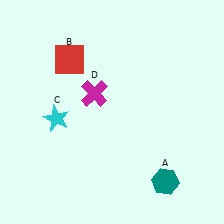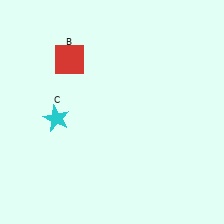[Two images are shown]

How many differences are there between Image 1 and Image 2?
There are 2 differences between the two images.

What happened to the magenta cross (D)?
The magenta cross (D) was removed in Image 2. It was in the top-left area of Image 1.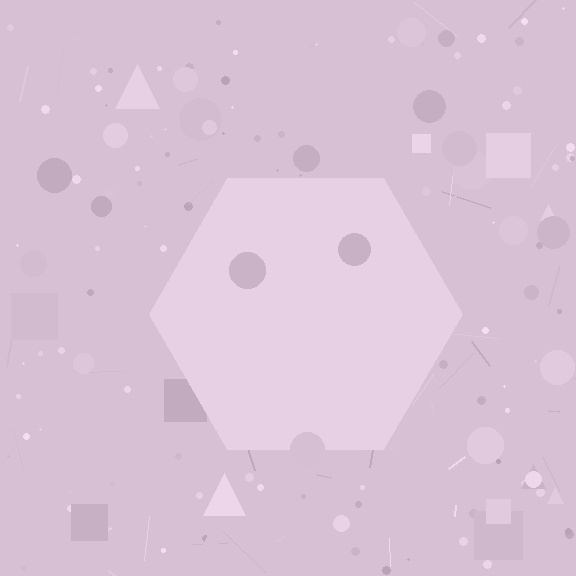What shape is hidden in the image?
A hexagon is hidden in the image.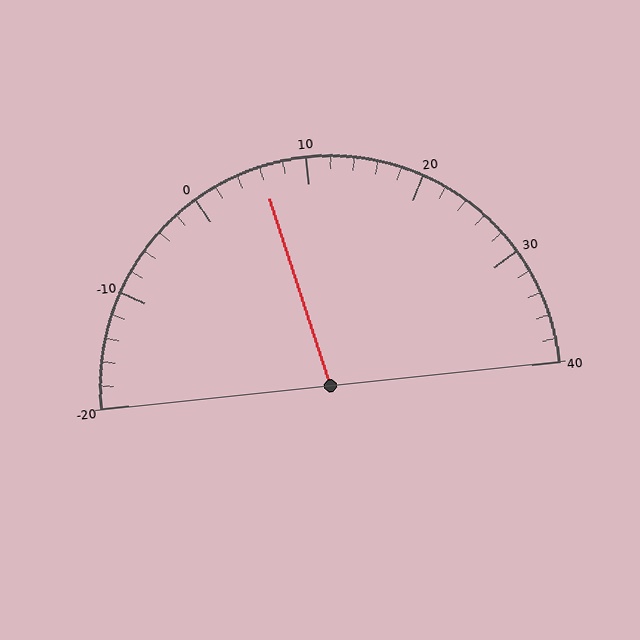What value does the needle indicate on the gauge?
The needle indicates approximately 6.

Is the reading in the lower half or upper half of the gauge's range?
The reading is in the lower half of the range (-20 to 40).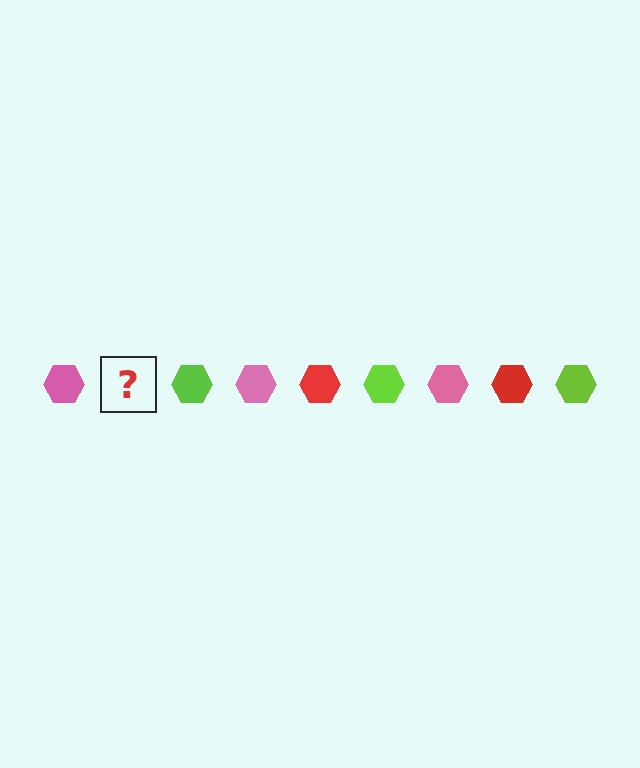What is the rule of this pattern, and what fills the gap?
The rule is that the pattern cycles through pink, red, lime hexagons. The gap should be filled with a red hexagon.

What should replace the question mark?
The question mark should be replaced with a red hexagon.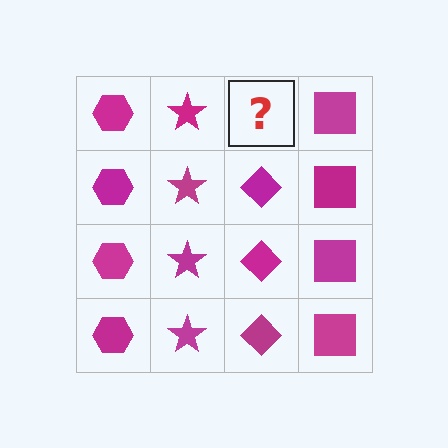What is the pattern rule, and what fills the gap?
The rule is that each column has a consistent shape. The gap should be filled with a magenta diamond.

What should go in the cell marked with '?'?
The missing cell should contain a magenta diamond.